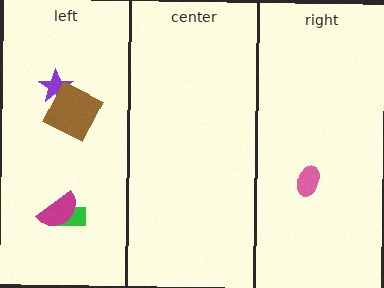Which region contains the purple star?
The left region.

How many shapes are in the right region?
1.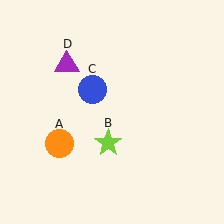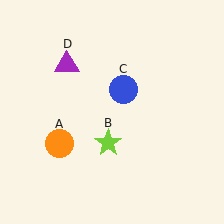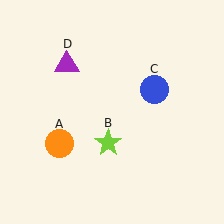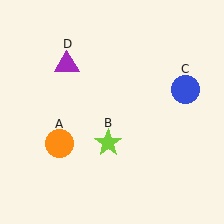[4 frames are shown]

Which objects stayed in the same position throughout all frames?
Orange circle (object A) and lime star (object B) and purple triangle (object D) remained stationary.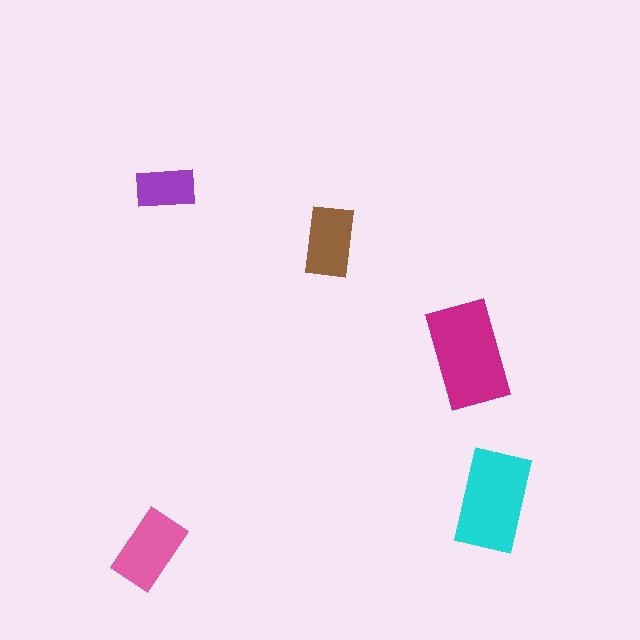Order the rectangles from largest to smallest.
the magenta one, the cyan one, the pink one, the brown one, the purple one.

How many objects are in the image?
There are 5 objects in the image.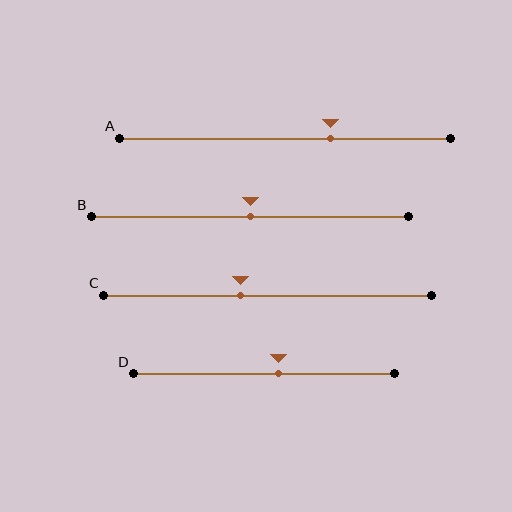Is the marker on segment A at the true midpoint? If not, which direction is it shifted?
No, the marker on segment A is shifted to the right by about 14% of the segment length.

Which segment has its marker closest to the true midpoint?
Segment B has its marker closest to the true midpoint.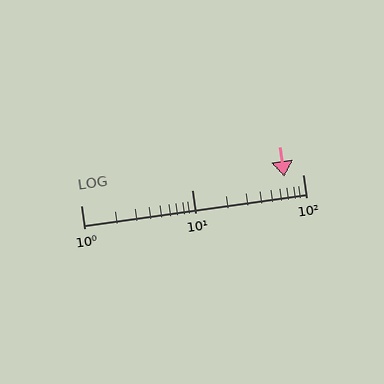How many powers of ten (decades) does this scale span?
The scale spans 2 decades, from 1 to 100.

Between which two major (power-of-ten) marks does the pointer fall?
The pointer is between 10 and 100.